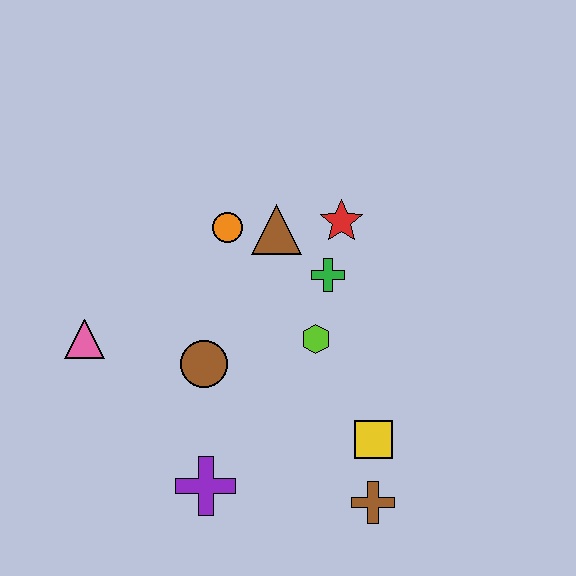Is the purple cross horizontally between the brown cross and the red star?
No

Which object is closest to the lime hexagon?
The green cross is closest to the lime hexagon.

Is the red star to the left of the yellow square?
Yes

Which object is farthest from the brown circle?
The brown cross is farthest from the brown circle.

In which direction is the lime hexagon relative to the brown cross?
The lime hexagon is above the brown cross.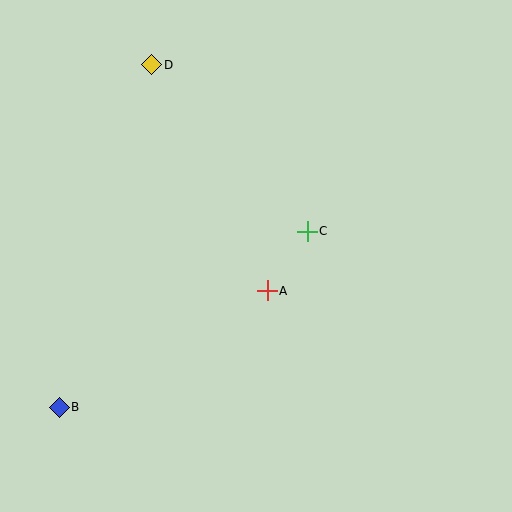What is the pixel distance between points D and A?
The distance between D and A is 254 pixels.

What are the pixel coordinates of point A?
Point A is at (267, 291).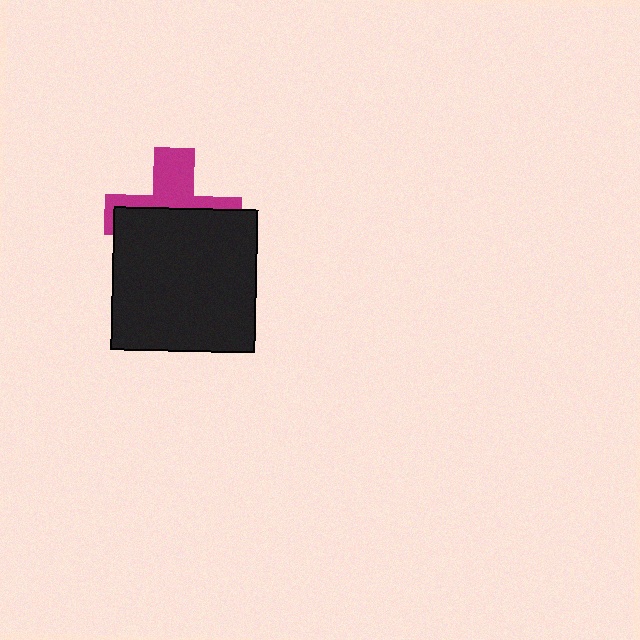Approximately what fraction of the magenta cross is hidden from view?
Roughly 59% of the magenta cross is hidden behind the black square.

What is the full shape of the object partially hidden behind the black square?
The partially hidden object is a magenta cross.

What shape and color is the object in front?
The object in front is a black square.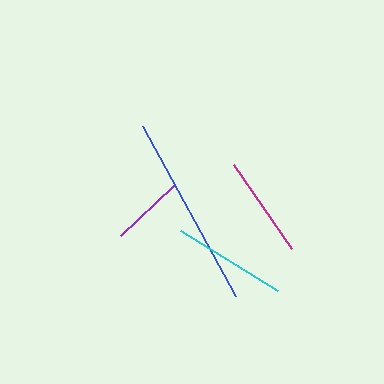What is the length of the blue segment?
The blue segment is approximately 194 pixels long.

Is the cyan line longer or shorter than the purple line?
The cyan line is longer than the purple line.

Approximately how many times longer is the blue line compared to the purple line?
The blue line is approximately 2.7 times the length of the purple line.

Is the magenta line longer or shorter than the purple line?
The magenta line is longer than the purple line.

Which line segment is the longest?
The blue line is the longest at approximately 194 pixels.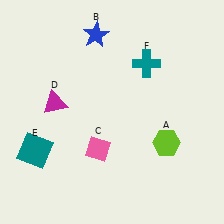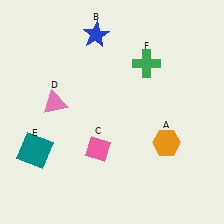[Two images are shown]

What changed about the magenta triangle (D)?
In Image 1, D is magenta. In Image 2, it changed to pink.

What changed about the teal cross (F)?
In Image 1, F is teal. In Image 2, it changed to green.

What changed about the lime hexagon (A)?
In Image 1, A is lime. In Image 2, it changed to orange.